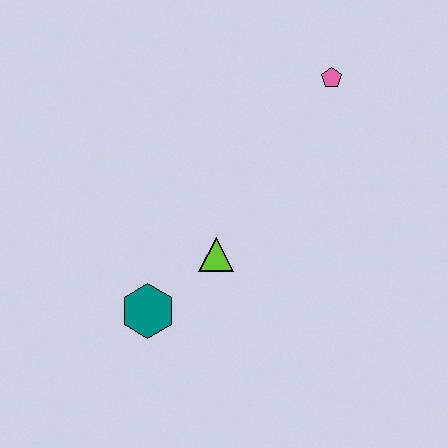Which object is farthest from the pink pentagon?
The teal hexagon is farthest from the pink pentagon.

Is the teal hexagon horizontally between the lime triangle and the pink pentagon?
No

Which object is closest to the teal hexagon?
The lime triangle is closest to the teal hexagon.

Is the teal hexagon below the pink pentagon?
Yes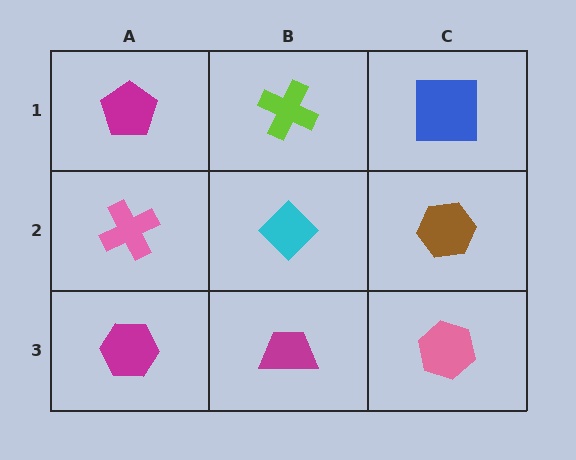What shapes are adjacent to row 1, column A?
A pink cross (row 2, column A), a lime cross (row 1, column B).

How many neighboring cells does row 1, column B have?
3.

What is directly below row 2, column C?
A pink hexagon.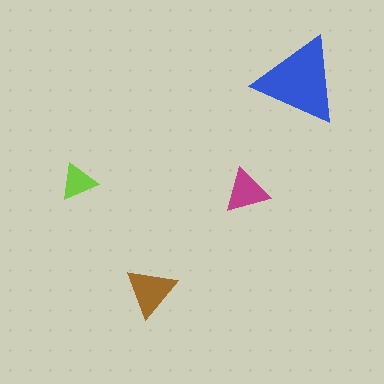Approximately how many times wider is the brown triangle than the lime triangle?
About 1.5 times wider.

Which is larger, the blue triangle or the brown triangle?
The blue one.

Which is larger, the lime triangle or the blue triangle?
The blue one.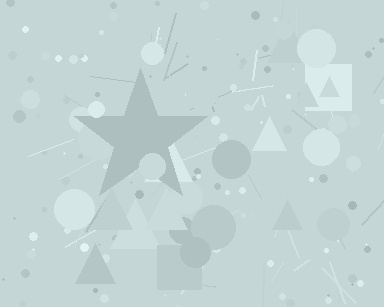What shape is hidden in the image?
A star is hidden in the image.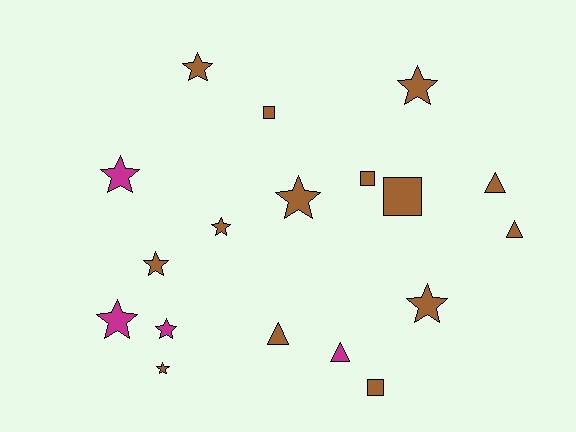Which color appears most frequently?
Brown, with 14 objects.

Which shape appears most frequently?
Star, with 10 objects.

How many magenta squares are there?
There are no magenta squares.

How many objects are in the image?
There are 18 objects.